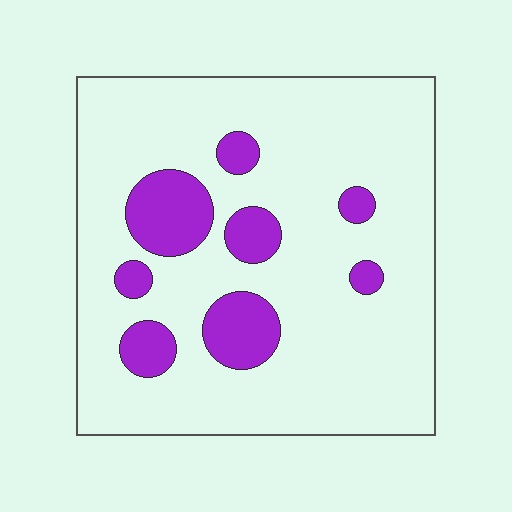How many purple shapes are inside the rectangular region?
8.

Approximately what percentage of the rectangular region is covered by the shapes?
Approximately 15%.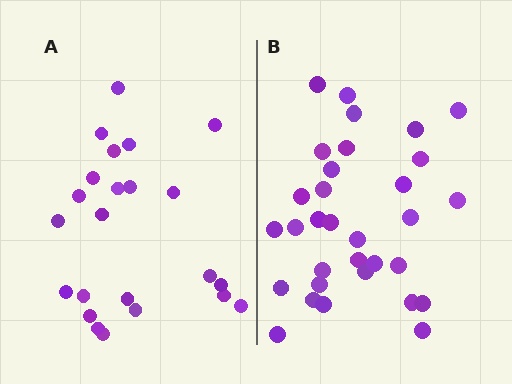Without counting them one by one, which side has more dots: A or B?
Region B (the right region) has more dots.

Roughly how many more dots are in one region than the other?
Region B has roughly 8 or so more dots than region A.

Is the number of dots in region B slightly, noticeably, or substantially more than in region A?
Region B has noticeably more, but not dramatically so. The ratio is roughly 1.4 to 1.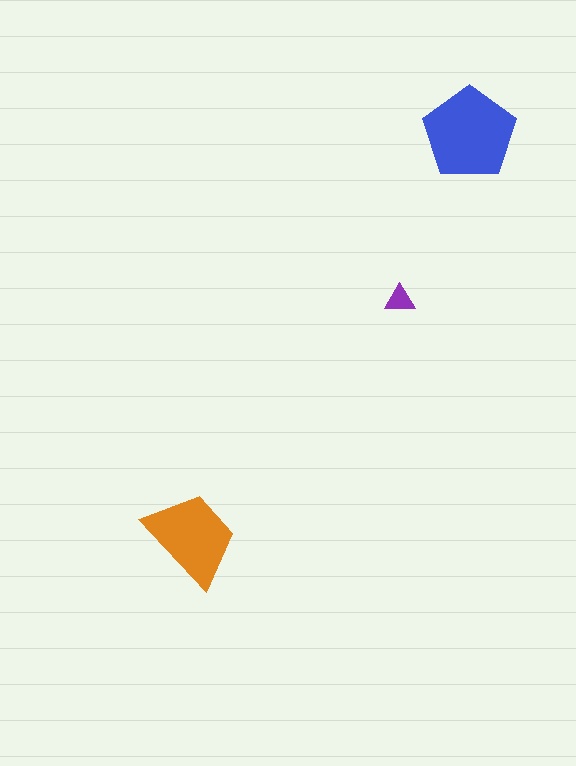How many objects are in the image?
There are 3 objects in the image.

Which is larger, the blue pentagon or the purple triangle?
The blue pentagon.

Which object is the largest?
The blue pentagon.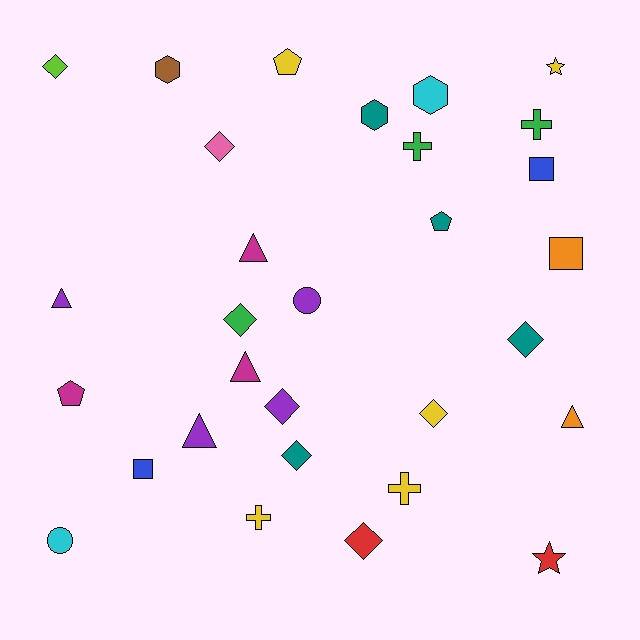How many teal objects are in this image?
There are 4 teal objects.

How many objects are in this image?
There are 30 objects.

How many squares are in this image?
There are 3 squares.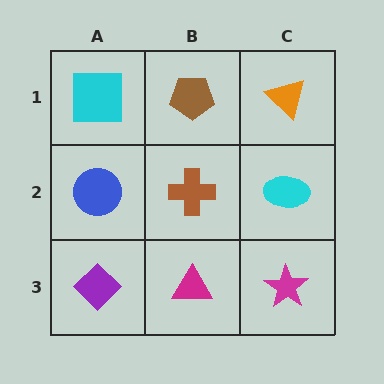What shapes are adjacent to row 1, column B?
A brown cross (row 2, column B), a cyan square (row 1, column A), an orange triangle (row 1, column C).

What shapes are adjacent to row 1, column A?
A blue circle (row 2, column A), a brown pentagon (row 1, column B).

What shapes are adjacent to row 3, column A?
A blue circle (row 2, column A), a magenta triangle (row 3, column B).